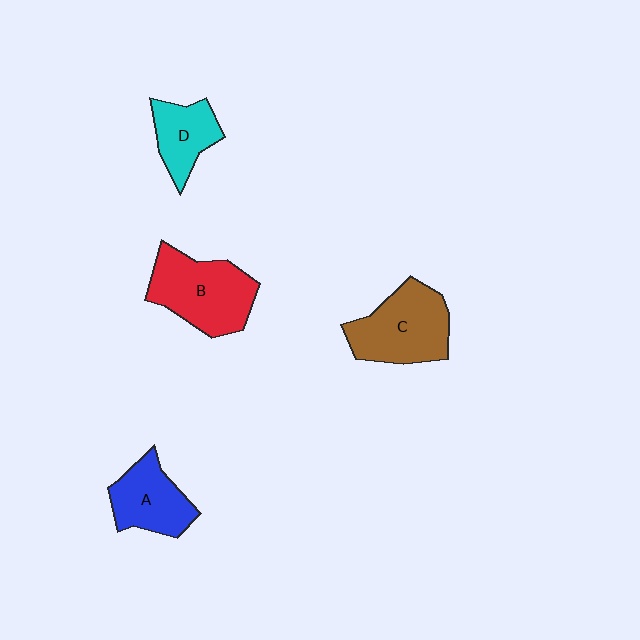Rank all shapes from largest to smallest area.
From largest to smallest: B (red), C (brown), A (blue), D (cyan).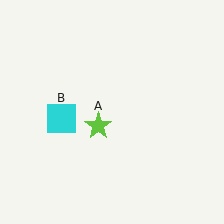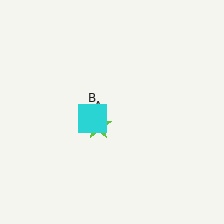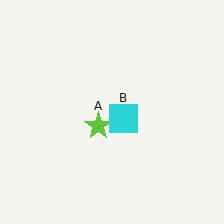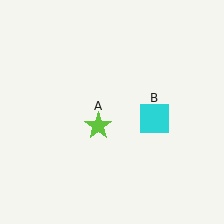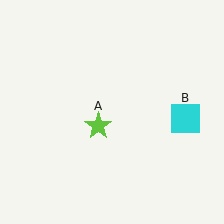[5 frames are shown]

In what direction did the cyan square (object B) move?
The cyan square (object B) moved right.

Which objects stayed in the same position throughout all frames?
Lime star (object A) remained stationary.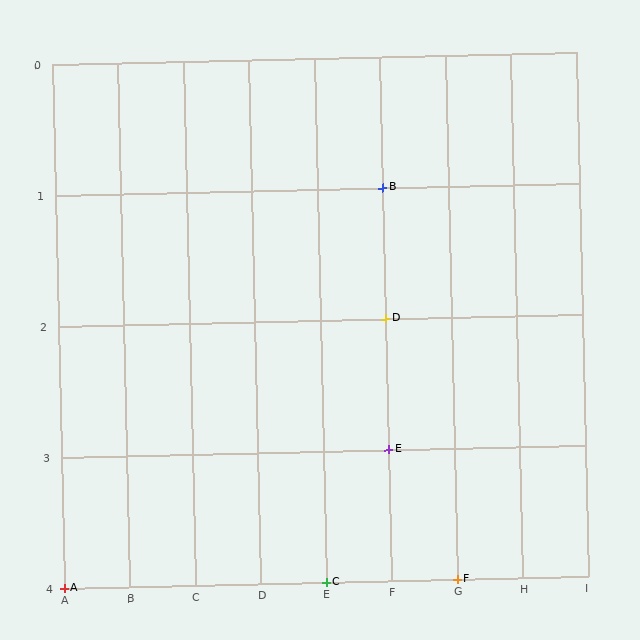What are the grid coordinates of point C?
Point C is at grid coordinates (E, 4).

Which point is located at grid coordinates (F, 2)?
Point D is at (F, 2).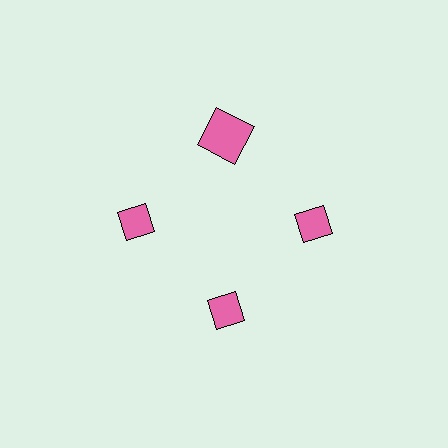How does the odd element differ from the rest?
It has a different shape: square instead of diamond.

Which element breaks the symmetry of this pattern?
The pink square at roughly the 12 o'clock position breaks the symmetry. All other shapes are pink diamonds.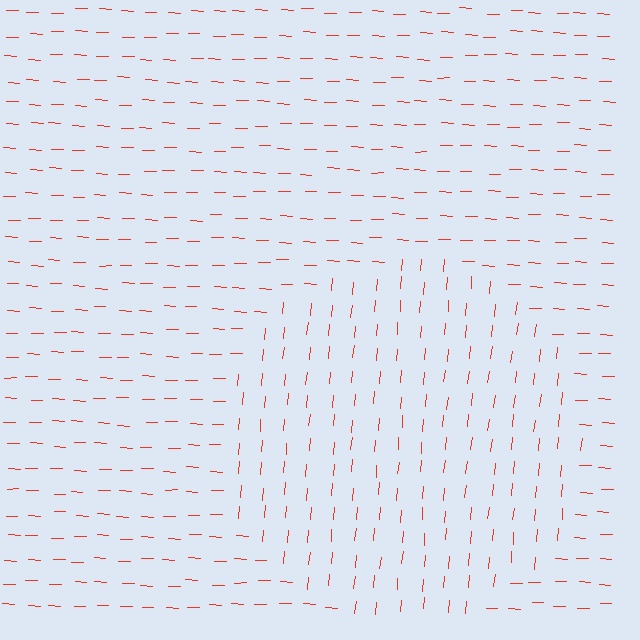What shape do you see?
I see a circle.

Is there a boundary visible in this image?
Yes, there is a texture boundary formed by a change in line orientation.